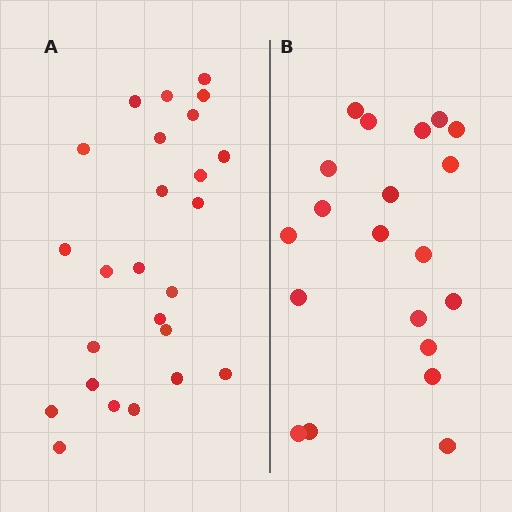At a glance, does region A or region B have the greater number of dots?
Region A (the left region) has more dots.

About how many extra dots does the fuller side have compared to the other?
Region A has about 5 more dots than region B.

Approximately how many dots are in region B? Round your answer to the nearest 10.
About 20 dots.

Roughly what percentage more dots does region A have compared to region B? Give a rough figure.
About 25% more.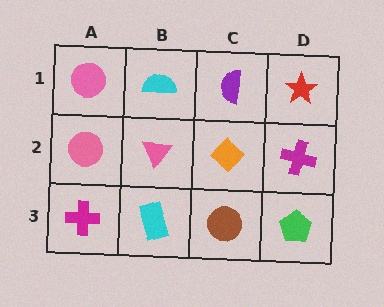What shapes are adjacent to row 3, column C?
An orange diamond (row 2, column C), a cyan rectangle (row 3, column B), a green pentagon (row 3, column D).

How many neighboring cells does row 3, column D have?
2.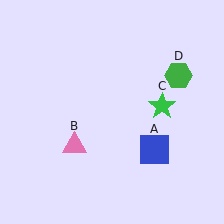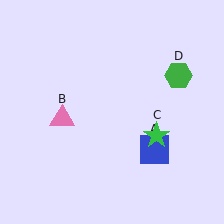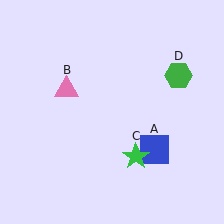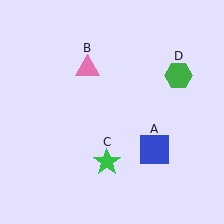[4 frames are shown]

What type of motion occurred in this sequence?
The pink triangle (object B), green star (object C) rotated clockwise around the center of the scene.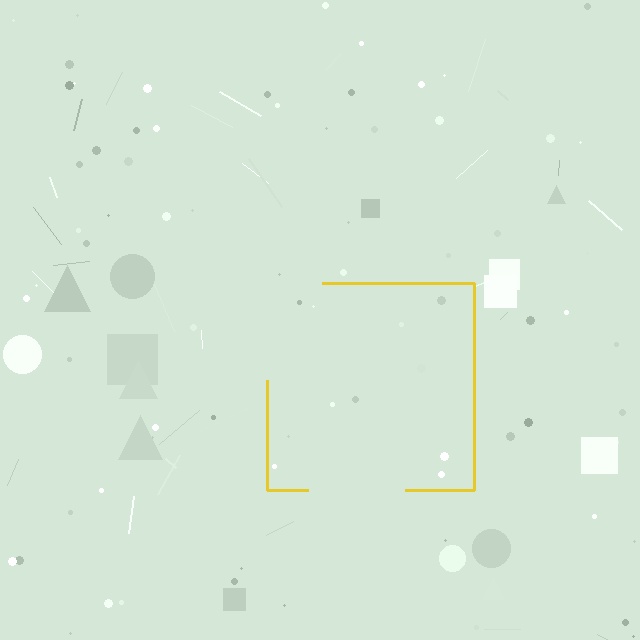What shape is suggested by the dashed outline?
The dashed outline suggests a square.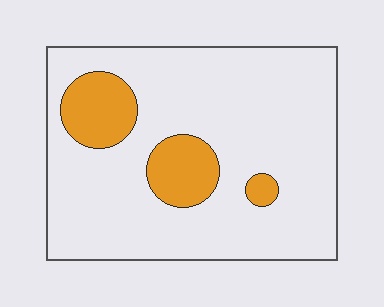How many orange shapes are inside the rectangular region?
3.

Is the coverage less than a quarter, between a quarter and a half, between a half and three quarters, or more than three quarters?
Less than a quarter.